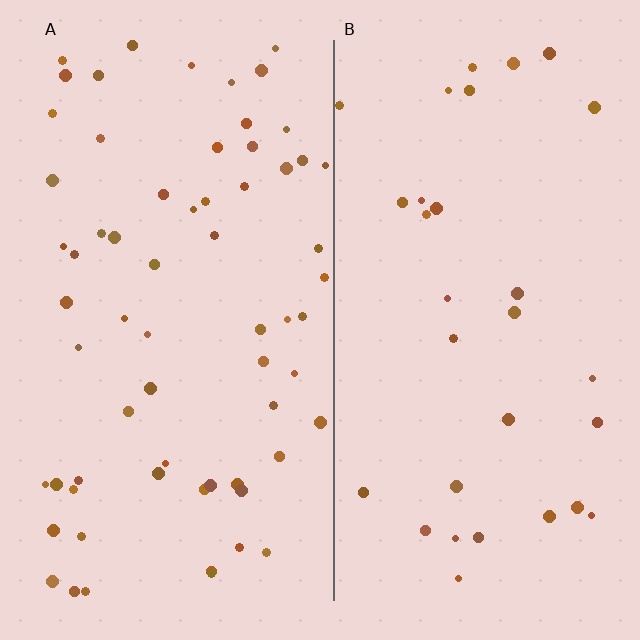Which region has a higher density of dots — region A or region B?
A (the left).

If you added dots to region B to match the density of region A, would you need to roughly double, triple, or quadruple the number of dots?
Approximately double.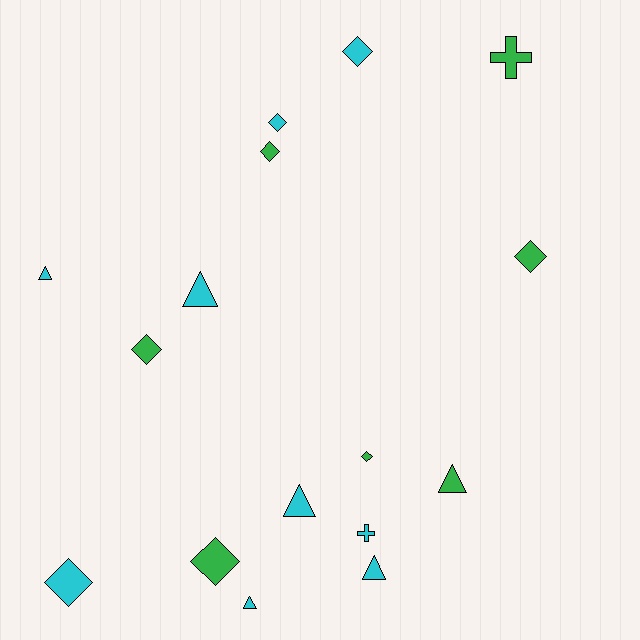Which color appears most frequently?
Cyan, with 9 objects.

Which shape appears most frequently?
Diamond, with 8 objects.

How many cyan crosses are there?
There is 1 cyan cross.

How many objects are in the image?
There are 16 objects.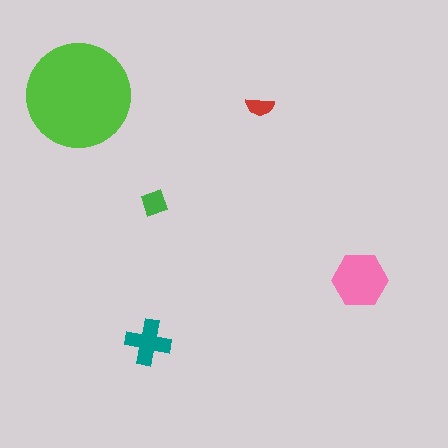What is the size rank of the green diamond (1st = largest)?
4th.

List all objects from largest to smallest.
The lime circle, the pink hexagon, the teal cross, the green diamond, the red semicircle.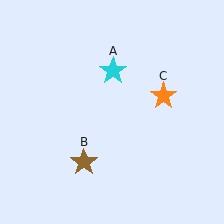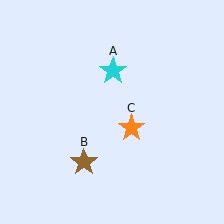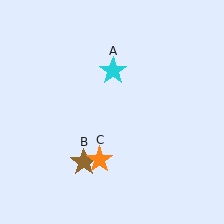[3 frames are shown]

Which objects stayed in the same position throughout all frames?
Cyan star (object A) and brown star (object B) remained stationary.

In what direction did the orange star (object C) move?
The orange star (object C) moved down and to the left.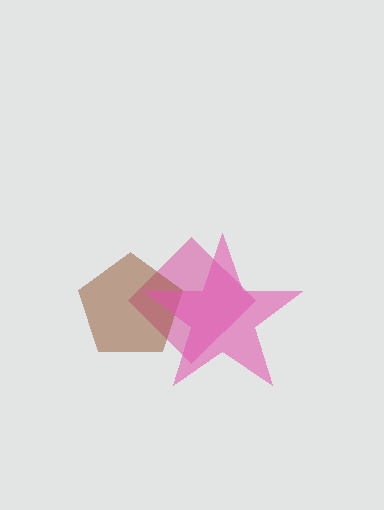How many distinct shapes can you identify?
There are 3 distinct shapes: a magenta diamond, a brown pentagon, a pink star.